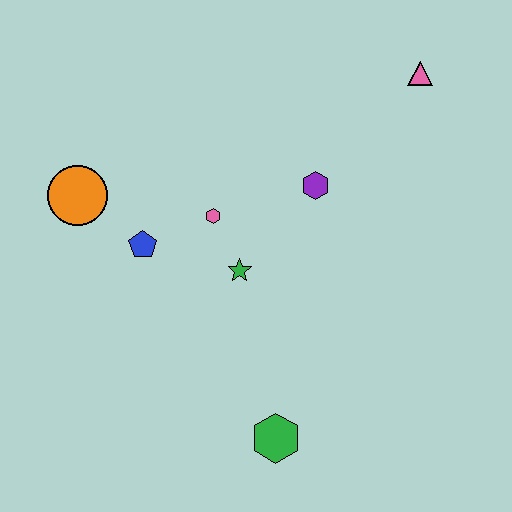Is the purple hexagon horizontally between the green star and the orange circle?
No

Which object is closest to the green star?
The pink hexagon is closest to the green star.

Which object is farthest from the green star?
The pink triangle is farthest from the green star.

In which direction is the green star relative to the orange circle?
The green star is to the right of the orange circle.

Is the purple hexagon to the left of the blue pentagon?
No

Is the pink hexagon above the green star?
Yes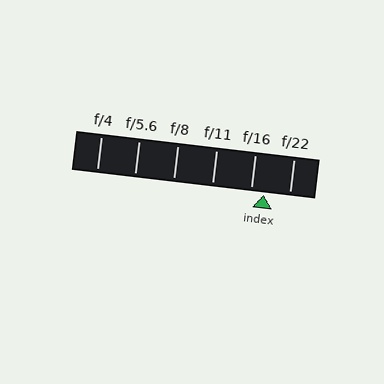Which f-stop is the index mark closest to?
The index mark is closest to f/16.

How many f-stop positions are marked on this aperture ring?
There are 6 f-stop positions marked.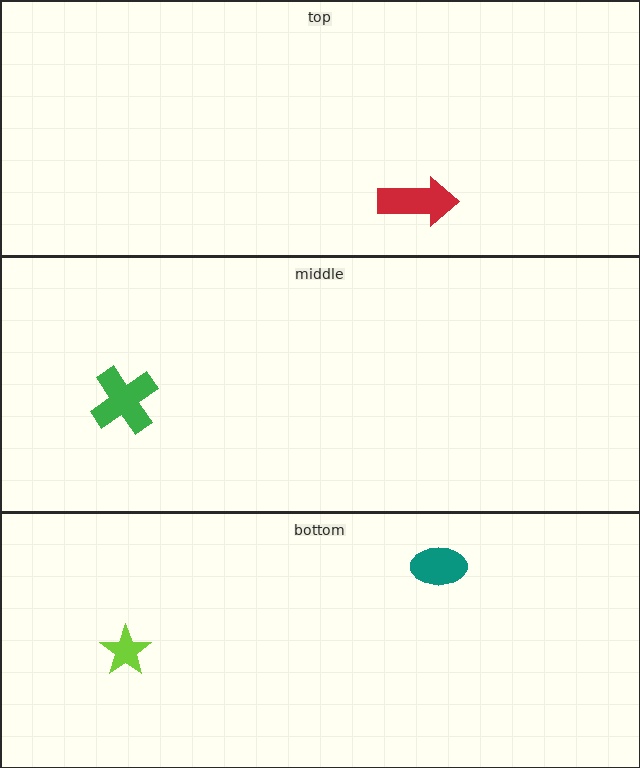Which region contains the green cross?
The middle region.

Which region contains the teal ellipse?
The bottom region.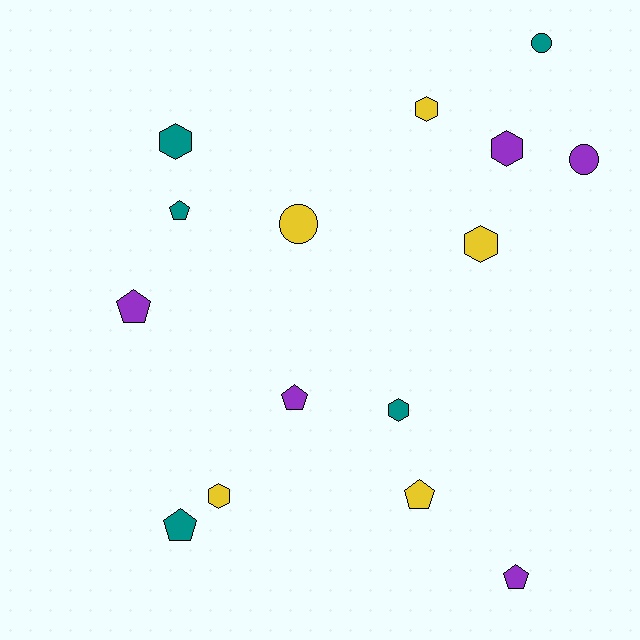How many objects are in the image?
There are 15 objects.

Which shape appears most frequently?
Hexagon, with 6 objects.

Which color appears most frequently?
Purple, with 5 objects.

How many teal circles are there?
There is 1 teal circle.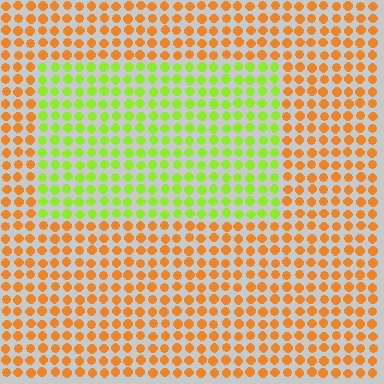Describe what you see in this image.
The image is filled with small orange elements in a uniform arrangement. A rectangle-shaped region is visible where the elements are tinted to a slightly different hue, forming a subtle color boundary.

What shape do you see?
I see a rectangle.